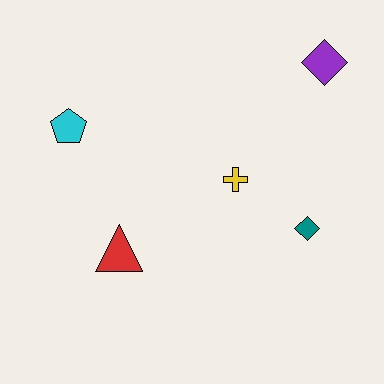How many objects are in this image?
There are 5 objects.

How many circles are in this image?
There are no circles.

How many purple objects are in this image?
There is 1 purple object.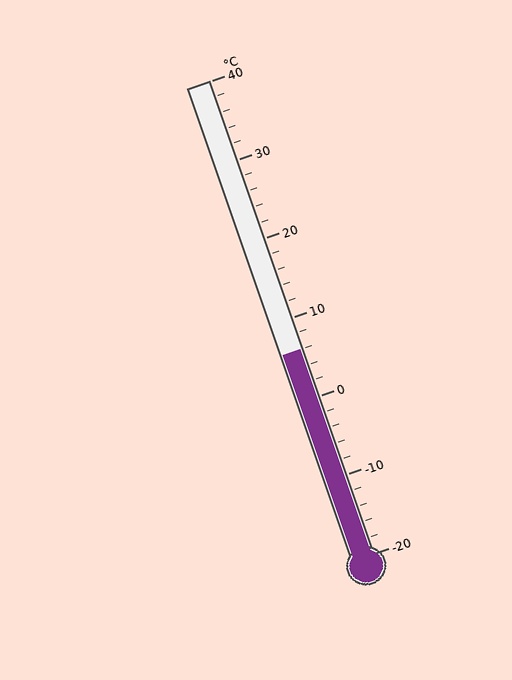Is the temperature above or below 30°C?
The temperature is below 30°C.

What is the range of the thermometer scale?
The thermometer scale ranges from -20°C to 40°C.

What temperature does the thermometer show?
The thermometer shows approximately 6°C.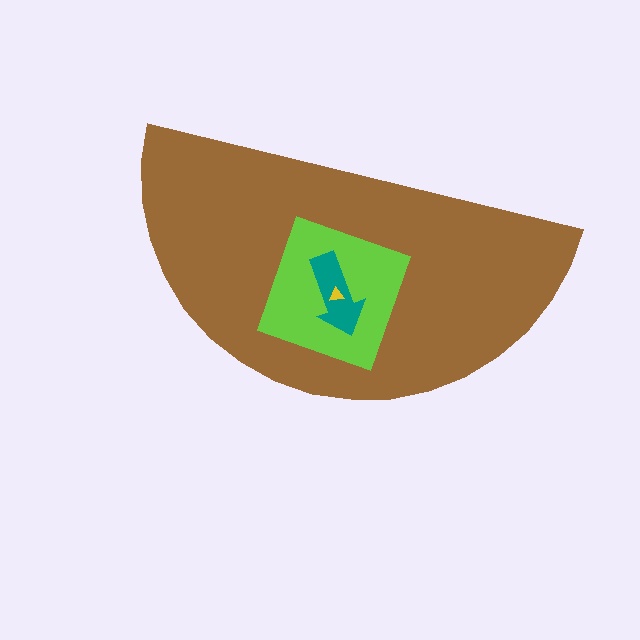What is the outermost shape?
The brown semicircle.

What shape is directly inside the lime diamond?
The teal arrow.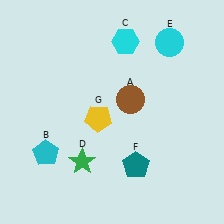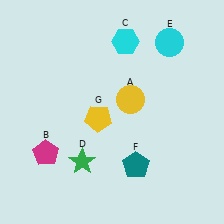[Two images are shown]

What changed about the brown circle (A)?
In Image 1, A is brown. In Image 2, it changed to yellow.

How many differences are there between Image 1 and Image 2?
There are 2 differences between the two images.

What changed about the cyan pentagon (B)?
In Image 1, B is cyan. In Image 2, it changed to magenta.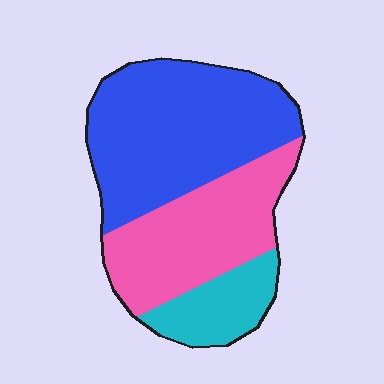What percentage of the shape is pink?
Pink takes up between a third and a half of the shape.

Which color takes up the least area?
Cyan, at roughly 15%.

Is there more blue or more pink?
Blue.